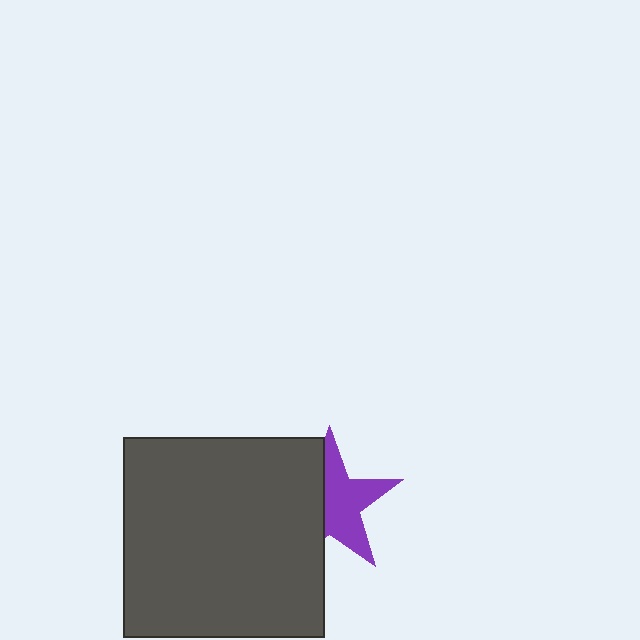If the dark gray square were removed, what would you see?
You would see the complete purple star.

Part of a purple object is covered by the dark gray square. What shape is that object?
It is a star.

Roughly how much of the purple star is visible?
About half of it is visible (roughly 57%).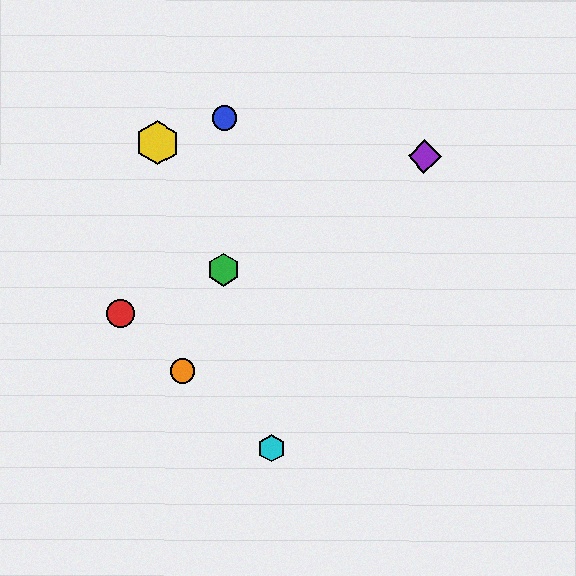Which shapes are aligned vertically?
The blue circle, the green hexagon are aligned vertically.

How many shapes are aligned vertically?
2 shapes (the blue circle, the green hexagon) are aligned vertically.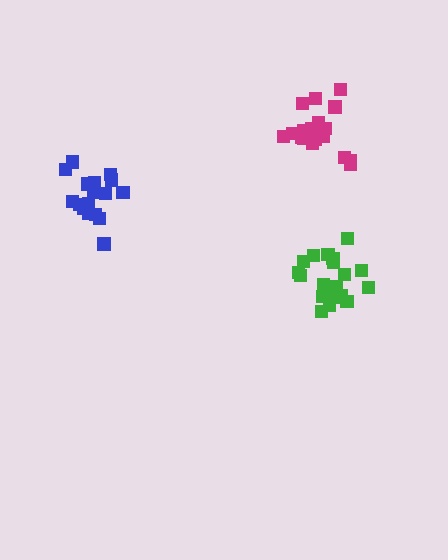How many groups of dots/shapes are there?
There are 3 groups.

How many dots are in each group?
Group 1: 17 dots, Group 2: 21 dots, Group 3: 18 dots (56 total).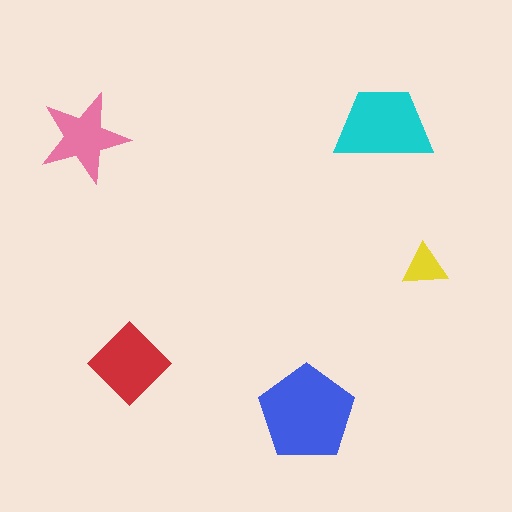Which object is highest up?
The cyan trapezoid is topmost.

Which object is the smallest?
The yellow triangle.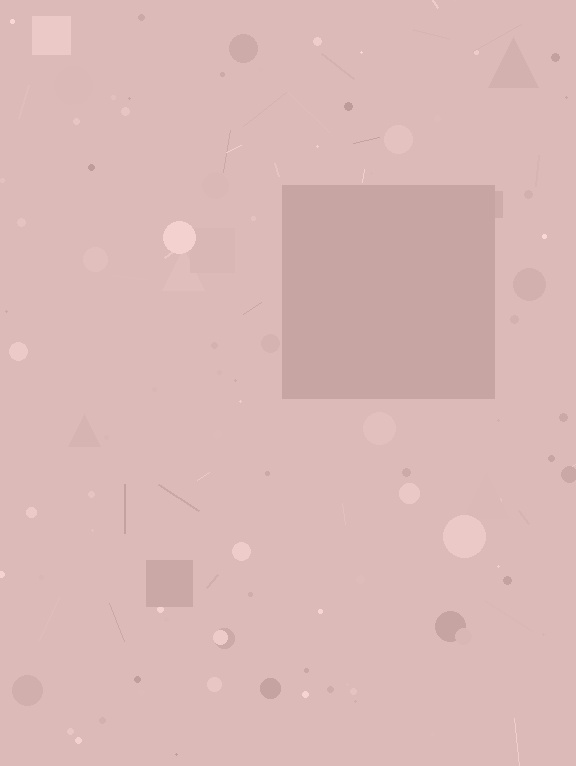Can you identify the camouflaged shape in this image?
The camouflaged shape is a square.